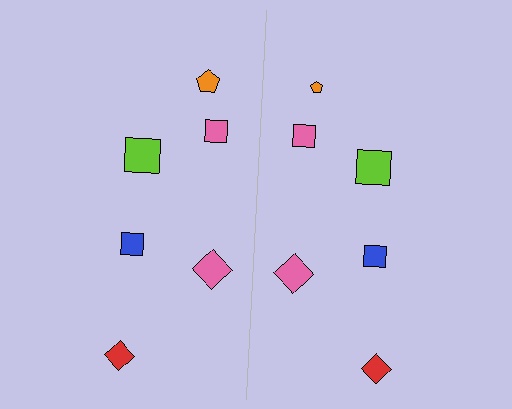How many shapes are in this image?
There are 12 shapes in this image.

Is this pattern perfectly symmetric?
No, the pattern is not perfectly symmetric. The orange pentagon on the right side has a different size than its mirror counterpart.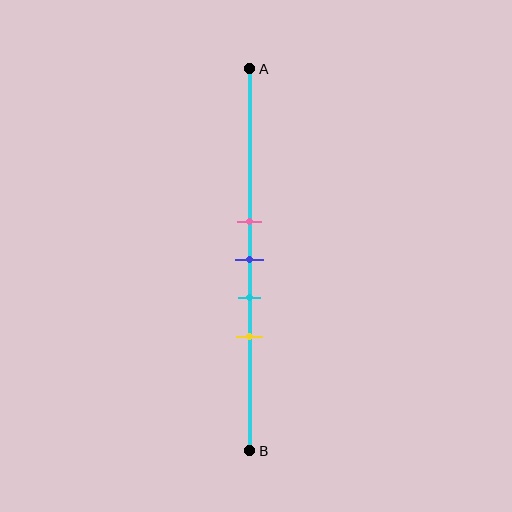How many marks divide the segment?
There are 4 marks dividing the segment.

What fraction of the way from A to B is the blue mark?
The blue mark is approximately 50% (0.5) of the way from A to B.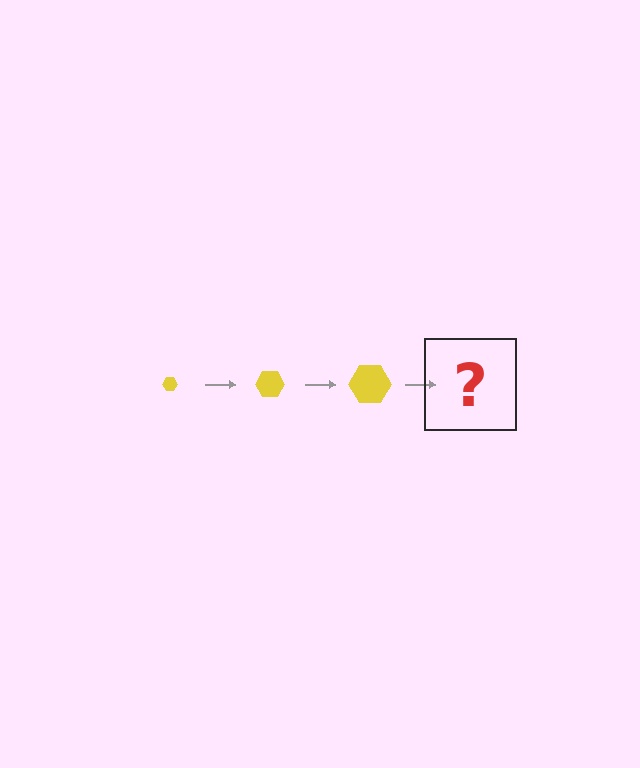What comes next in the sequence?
The next element should be a yellow hexagon, larger than the previous one.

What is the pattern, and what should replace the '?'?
The pattern is that the hexagon gets progressively larger each step. The '?' should be a yellow hexagon, larger than the previous one.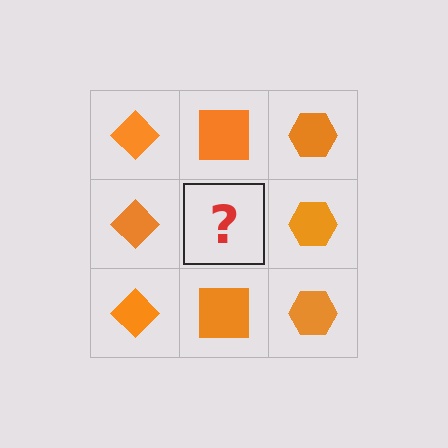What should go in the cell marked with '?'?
The missing cell should contain an orange square.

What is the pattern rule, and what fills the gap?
The rule is that each column has a consistent shape. The gap should be filled with an orange square.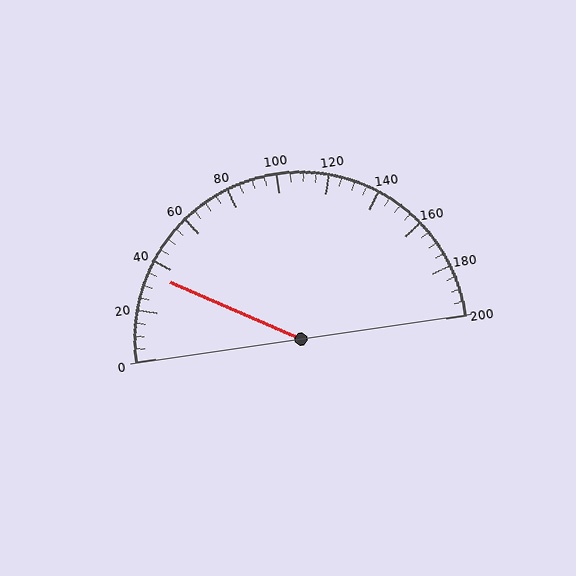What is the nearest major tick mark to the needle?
The nearest major tick mark is 40.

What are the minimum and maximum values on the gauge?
The gauge ranges from 0 to 200.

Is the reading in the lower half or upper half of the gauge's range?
The reading is in the lower half of the range (0 to 200).